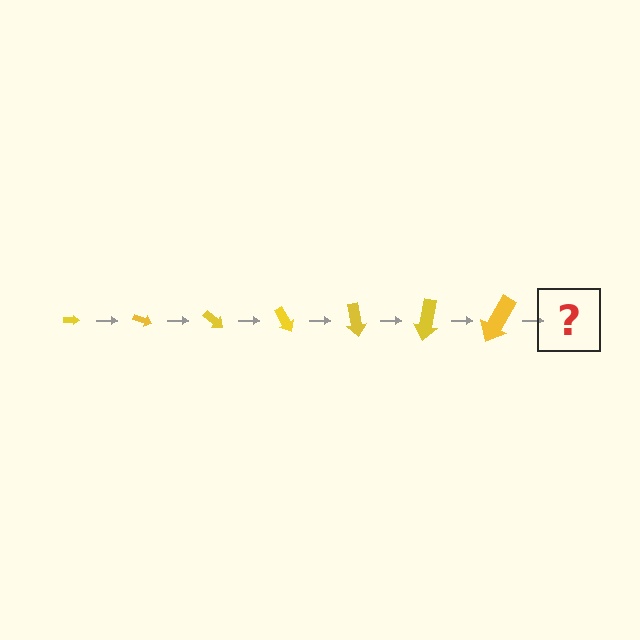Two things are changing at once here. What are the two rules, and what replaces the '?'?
The two rules are that the arrow grows larger each step and it rotates 20 degrees each step. The '?' should be an arrow, larger than the previous one and rotated 140 degrees from the start.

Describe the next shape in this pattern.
It should be an arrow, larger than the previous one and rotated 140 degrees from the start.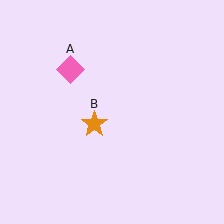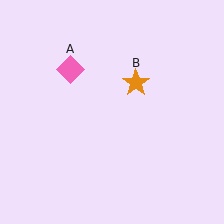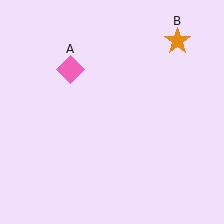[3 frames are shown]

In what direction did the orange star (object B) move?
The orange star (object B) moved up and to the right.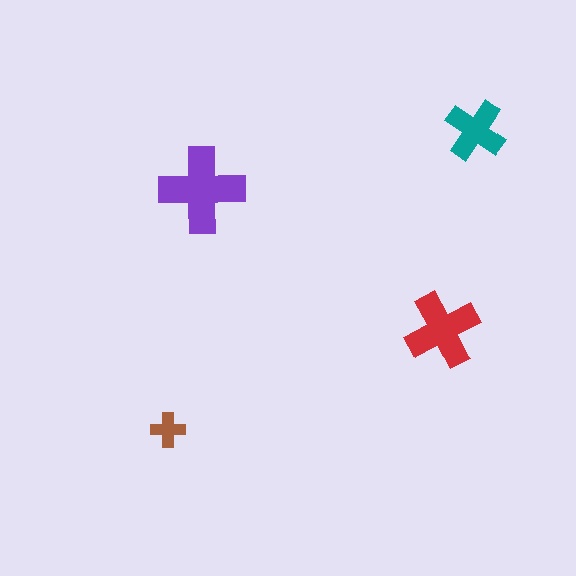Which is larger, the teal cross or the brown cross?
The teal one.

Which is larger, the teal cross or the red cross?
The red one.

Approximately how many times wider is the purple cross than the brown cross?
About 2.5 times wider.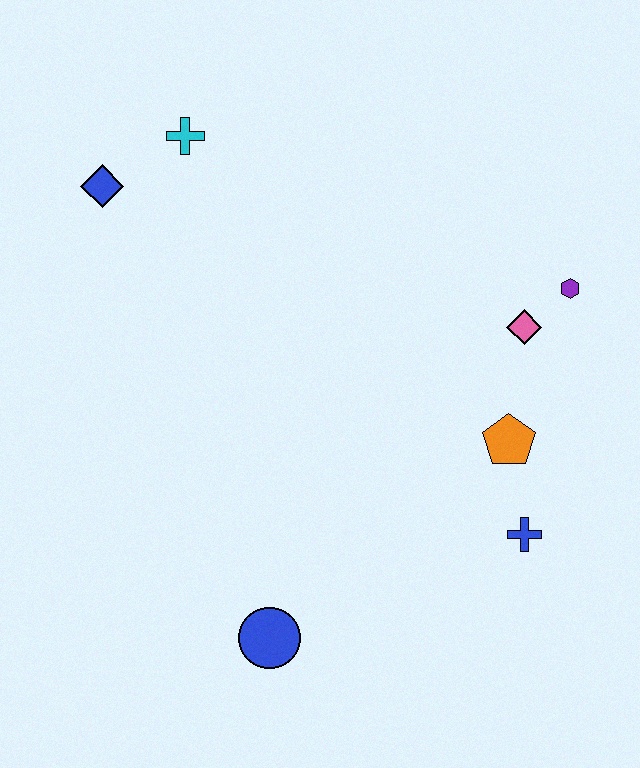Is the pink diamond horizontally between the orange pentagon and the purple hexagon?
Yes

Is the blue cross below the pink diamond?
Yes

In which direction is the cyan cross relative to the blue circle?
The cyan cross is above the blue circle.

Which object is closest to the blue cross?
The orange pentagon is closest to the blue cross.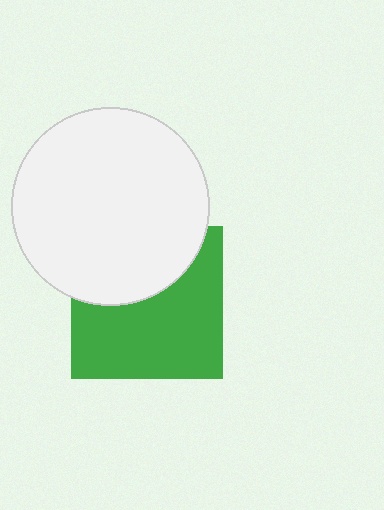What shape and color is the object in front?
The object in front is a white circle.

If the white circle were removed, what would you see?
You would see the complete green square.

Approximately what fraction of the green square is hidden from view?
Roughly 38% of the green square is hidden behind the white circle.